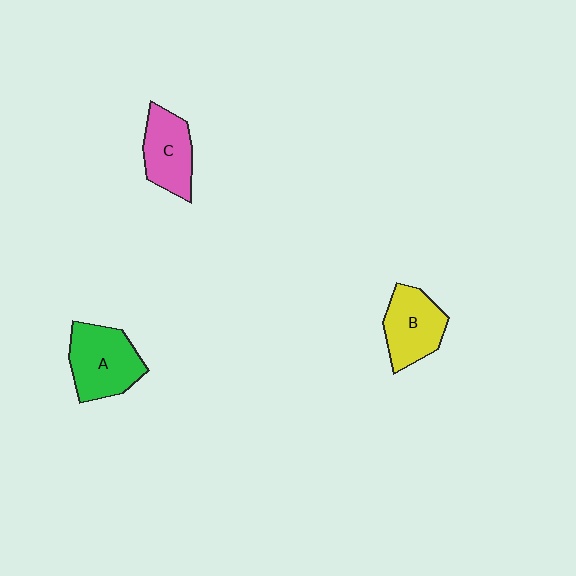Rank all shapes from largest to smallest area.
From largest to smallest: A (green), B (yellow), C (pink).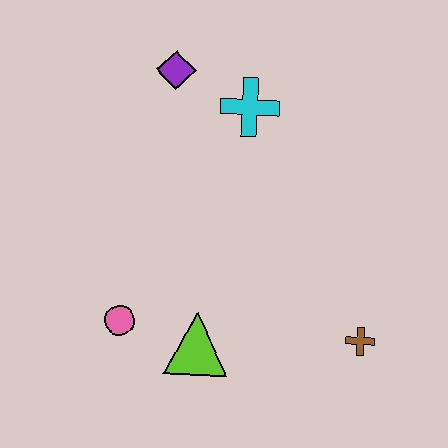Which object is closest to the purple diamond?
The cyan cross is closest to the purple diamond.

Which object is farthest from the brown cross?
The purple diamond is farthest from the brown cross.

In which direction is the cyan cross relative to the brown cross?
The cyan cross is above the brown cross.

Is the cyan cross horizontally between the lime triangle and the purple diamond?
No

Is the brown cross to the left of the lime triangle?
No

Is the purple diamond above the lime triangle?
Yes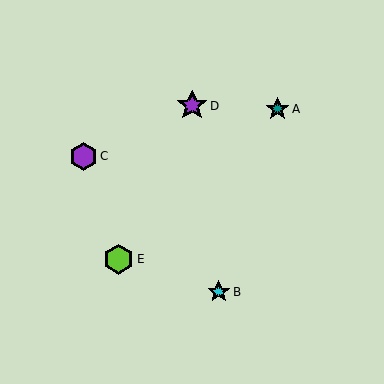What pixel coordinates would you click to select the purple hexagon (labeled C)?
Click at (83, 156) to select the purple hexagon C.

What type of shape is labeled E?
Shape E is a lime hexagon.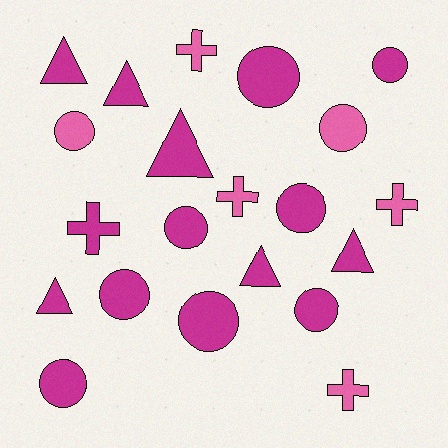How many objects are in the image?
There are 21 objects.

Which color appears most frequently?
Magenta, with 15 objects.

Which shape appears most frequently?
Circle, with 10 objects.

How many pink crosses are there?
There are 4 pink crosses.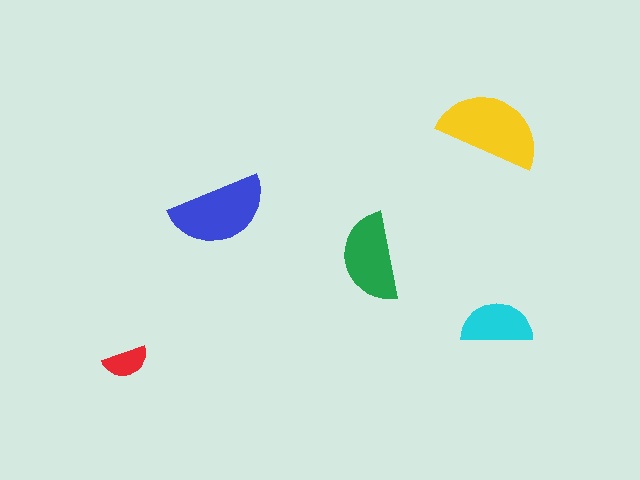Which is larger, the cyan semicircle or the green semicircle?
The green one.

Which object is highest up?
The yellow semicircle is topmost.